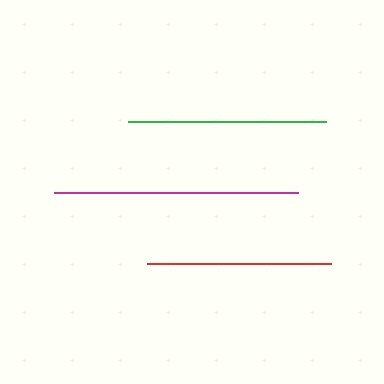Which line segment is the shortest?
The red line is the shortest at approximately 184 pixels.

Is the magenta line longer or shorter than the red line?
The magenta line is longer than the red line.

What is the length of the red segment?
The red segment is approximately 184 pixels long.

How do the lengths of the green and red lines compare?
The green and red lines are approximately the same length.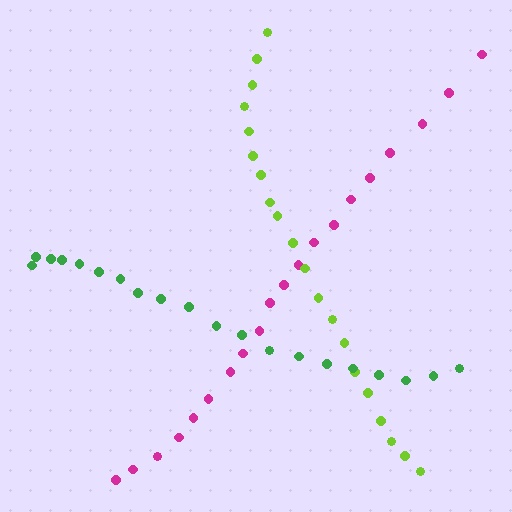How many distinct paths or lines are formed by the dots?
There are 3 distinct paths.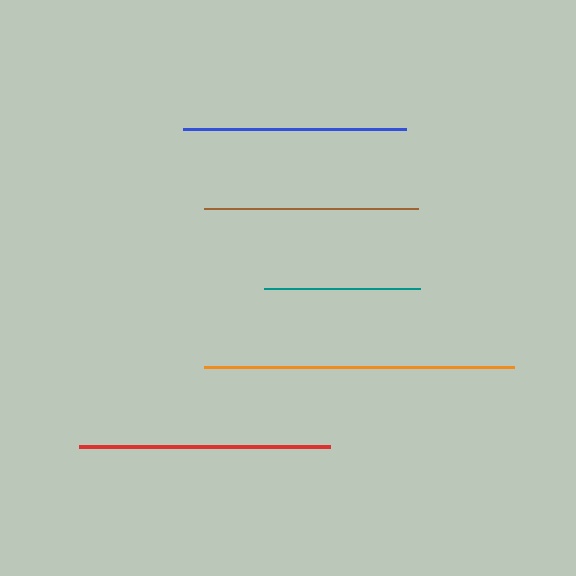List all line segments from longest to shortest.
From longest to shortest: orange, red, blue, brown, teal.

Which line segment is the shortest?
The teal line is the shortest at approximately 156 pixels.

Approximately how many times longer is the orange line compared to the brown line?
The orange line is approximately 1.4 times the length of the brown line.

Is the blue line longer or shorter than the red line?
The red line is longer than the blue line.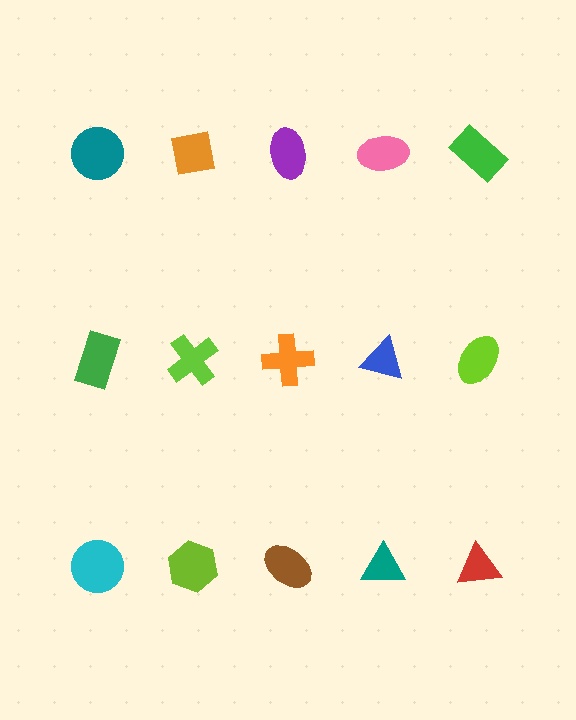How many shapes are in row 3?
5 shapes.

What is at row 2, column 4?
A blue triangle.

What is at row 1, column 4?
A pink ellipse.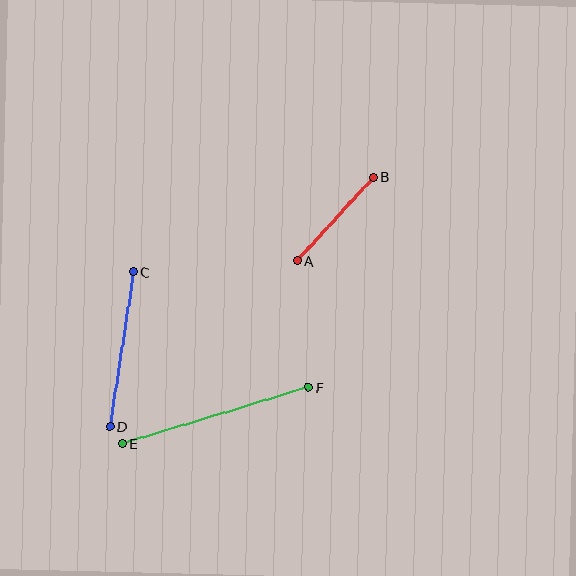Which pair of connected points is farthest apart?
Points E and F are farthest apart.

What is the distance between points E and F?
The distance is approximately 194 pixels.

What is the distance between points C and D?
The distance is approximately 157 pixels.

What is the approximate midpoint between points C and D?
The midpoint is at approximately (122, 349) pixels.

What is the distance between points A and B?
The distance is approximately 113 pixels.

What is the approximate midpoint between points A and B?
The midpoint is at approximately (335, 219) pixels.